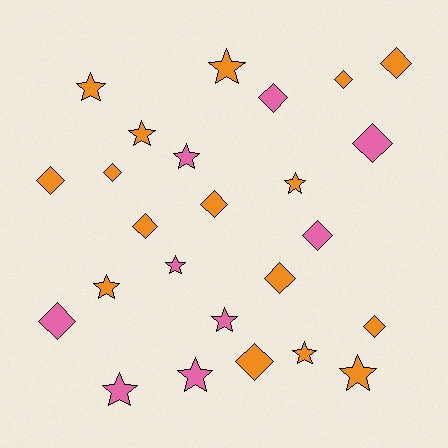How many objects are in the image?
There are 25 objects.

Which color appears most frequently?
Orange, with 16 objects.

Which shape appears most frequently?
Diamond, with 13 objects.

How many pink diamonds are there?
There are 4 pink diamonds.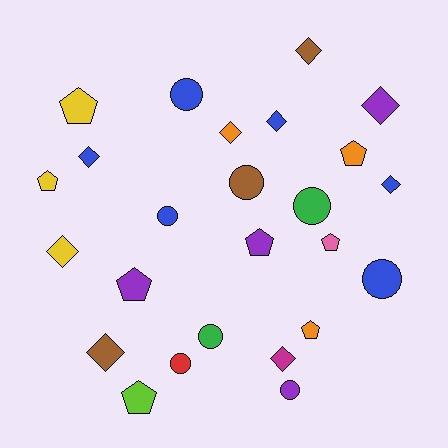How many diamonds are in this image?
There are 9 diamonds.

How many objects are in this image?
There are 25 objects.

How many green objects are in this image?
There are 2 green objects.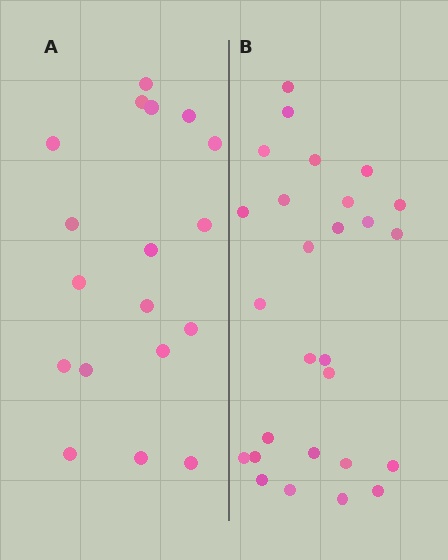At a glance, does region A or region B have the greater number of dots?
Region B (the right region) has more dots.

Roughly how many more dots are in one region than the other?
Region B has roughly 8 or so more dots than region A.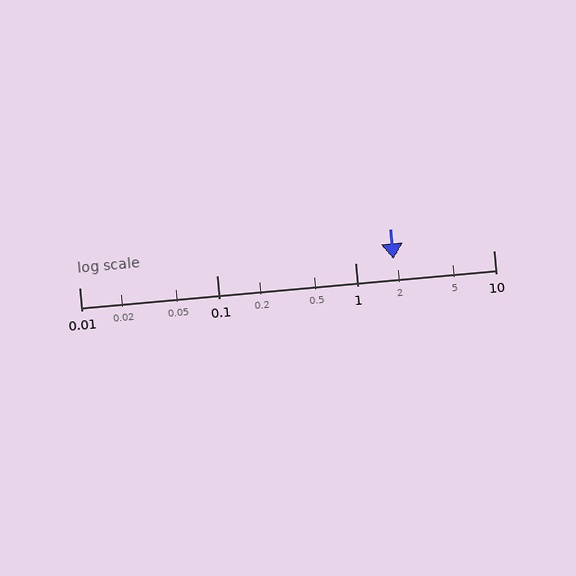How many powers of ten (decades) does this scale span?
The scale spans 3 decades, from 0.01 to 10.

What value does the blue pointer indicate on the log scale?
The pointer indicates approximately 1.9.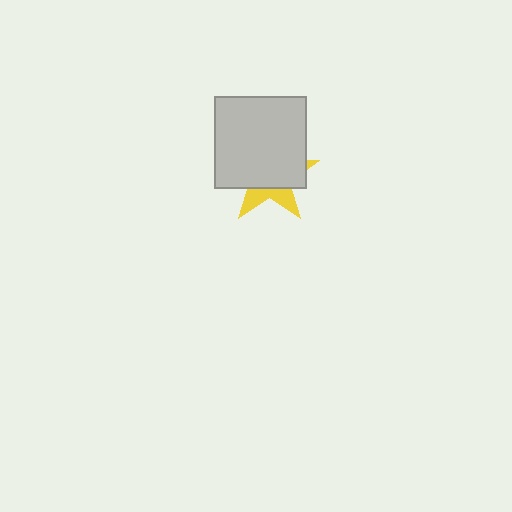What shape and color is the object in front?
The object in front is a light gray rectangle.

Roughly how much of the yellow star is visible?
A small part of it is visible (roughly 30%).